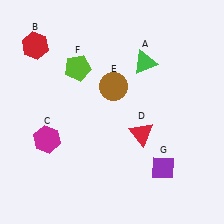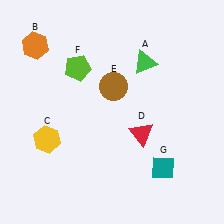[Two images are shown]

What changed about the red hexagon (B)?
In Image 1, B is red. In Image 2, it changed to orange.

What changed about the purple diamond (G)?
In Image 1, G is purple. In Image 2, it changed to teal.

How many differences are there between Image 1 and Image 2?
There are 3 differences between the two images.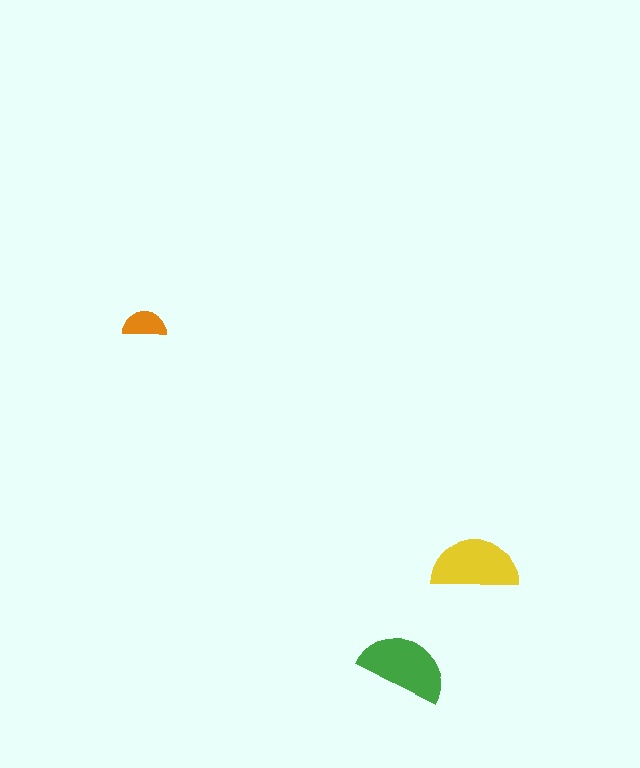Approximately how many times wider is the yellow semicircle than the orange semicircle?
About 2 times wider.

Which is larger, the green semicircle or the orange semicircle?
The green one.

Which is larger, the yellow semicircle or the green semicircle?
The green one.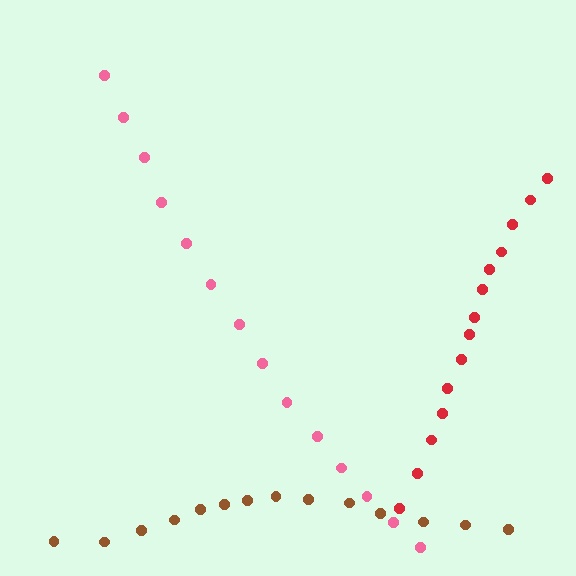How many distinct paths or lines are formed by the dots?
There are 3 distinct paths.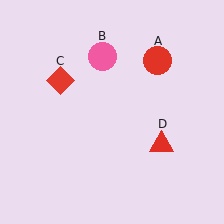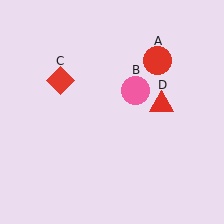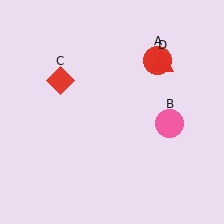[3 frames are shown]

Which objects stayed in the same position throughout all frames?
Red circle (object A) and red diamond (object C) remained stationary.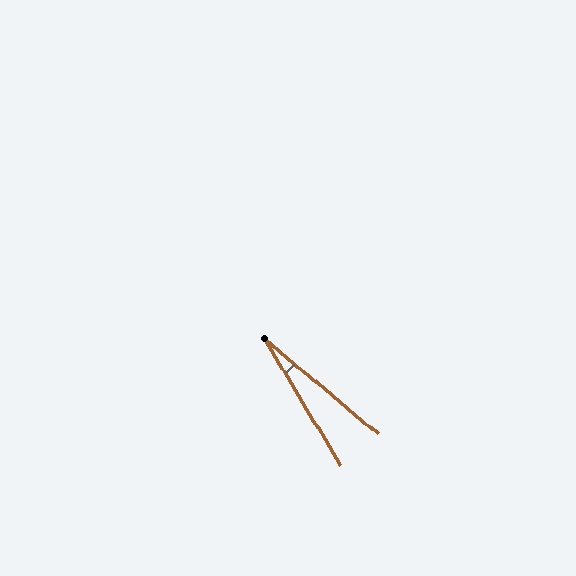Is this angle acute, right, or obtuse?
It is acute.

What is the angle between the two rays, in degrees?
Approximately 19 degrees.